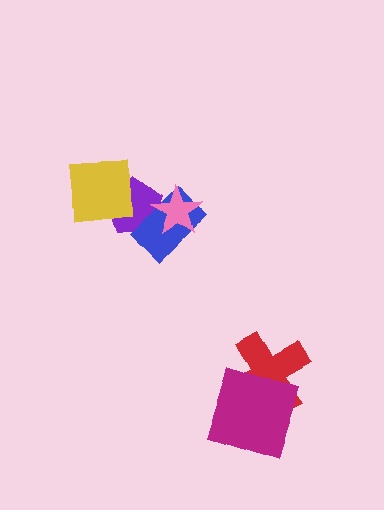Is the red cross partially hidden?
Yes, it is partially covered by another shape.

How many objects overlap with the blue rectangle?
2 objects overlap with the blue rectangle.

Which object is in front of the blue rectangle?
The pink star is in front of the blue rectangle.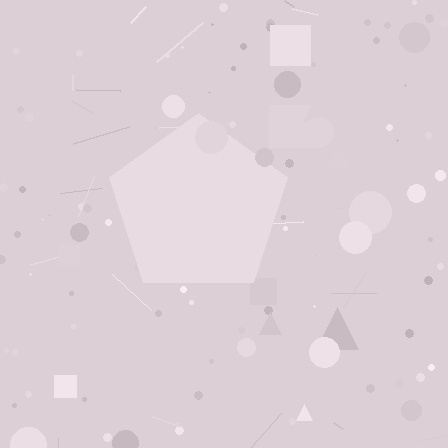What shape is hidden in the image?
A pentagon is hidden in the image.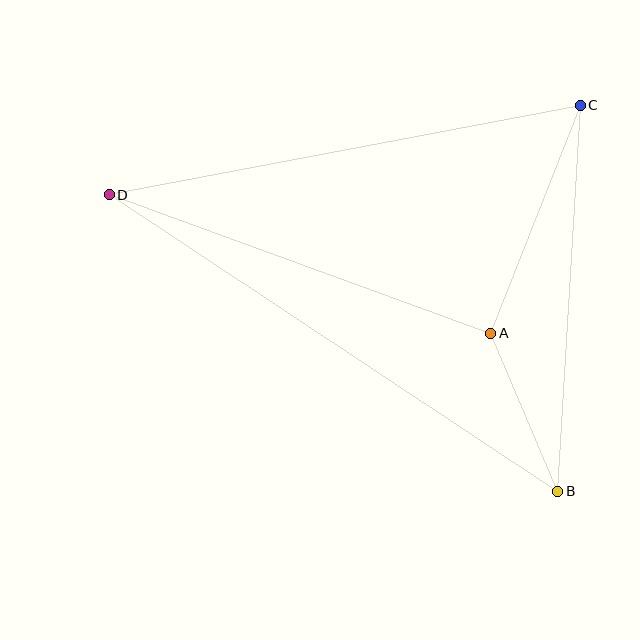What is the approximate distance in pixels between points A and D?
The distance between A and D is approximately 406 pixels.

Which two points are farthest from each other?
Points B and D are farthest from each other.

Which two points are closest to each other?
Points A and B are closest to each other.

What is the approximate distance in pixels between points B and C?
The distance between B and C is approximately 387 pixels.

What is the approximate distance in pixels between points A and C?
The distance between A and C is approximately 245 pixels.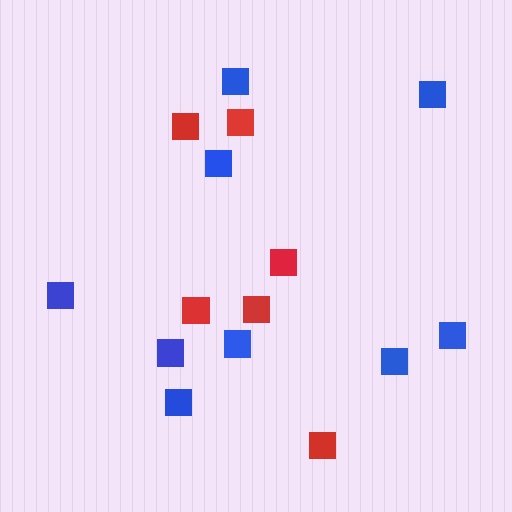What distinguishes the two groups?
There are 2 groups: one group of red squares (6) and one group of blue squares (9).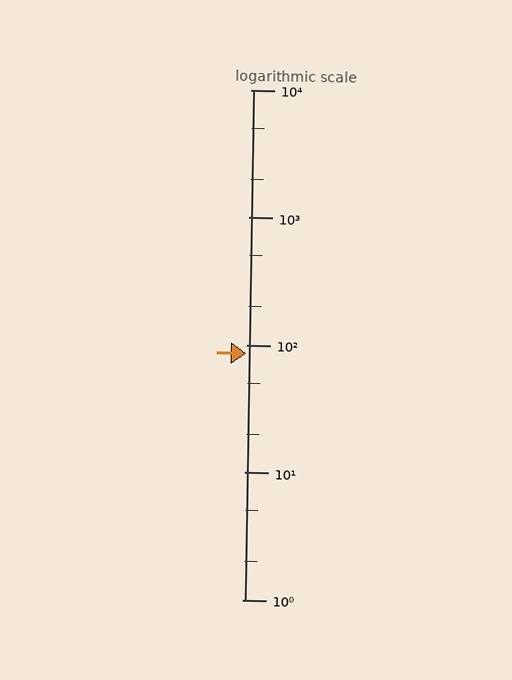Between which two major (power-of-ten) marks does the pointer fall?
The pointer is between 10 and 100.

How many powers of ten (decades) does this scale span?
The scale spans 4 decades, from 1 to 10000.